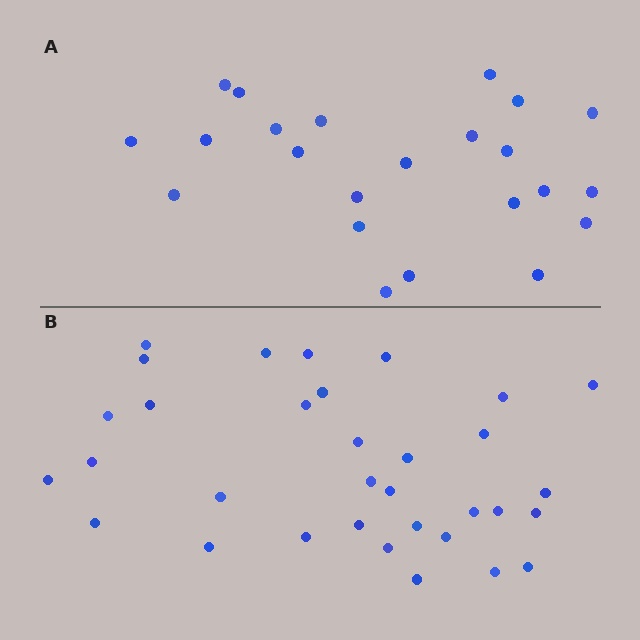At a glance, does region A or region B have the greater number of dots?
Region B (the bottom region) has more dots.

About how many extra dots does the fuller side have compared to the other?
Region B has roughly 10 or so more dots than region A.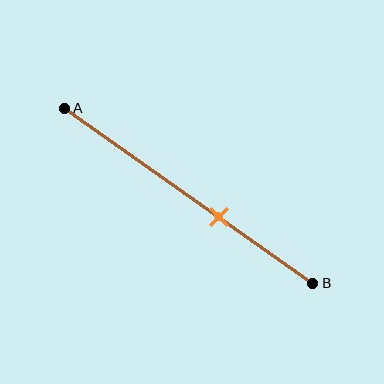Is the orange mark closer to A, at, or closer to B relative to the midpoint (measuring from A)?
The orange mark is closer to point B than the midpoint of segment AB.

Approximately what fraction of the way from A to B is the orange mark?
The orange mark is approximately 60% of the way from A to B.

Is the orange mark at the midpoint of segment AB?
No, the mark is at about 60% from A, not at the 50% midpoint.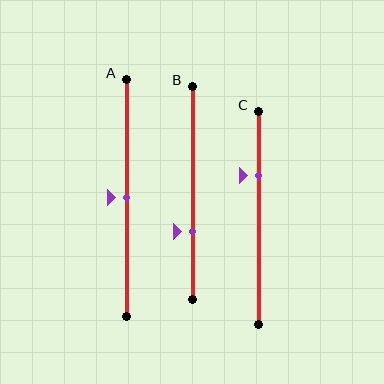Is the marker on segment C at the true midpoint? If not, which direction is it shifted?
No, the marker on segment C is shifted upward by about 20% of the segment length.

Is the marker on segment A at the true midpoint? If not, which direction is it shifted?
Yes, the marker on segment A is at the true midpoint.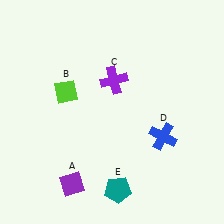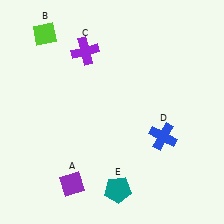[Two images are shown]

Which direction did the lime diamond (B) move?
The lime diamond (B) moved up.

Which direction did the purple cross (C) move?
The purple cross (C) moved up.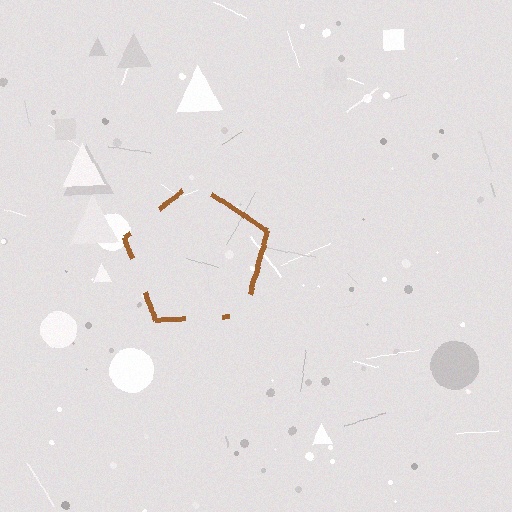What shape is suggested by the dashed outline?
The dashed outline suggests a pentagon.